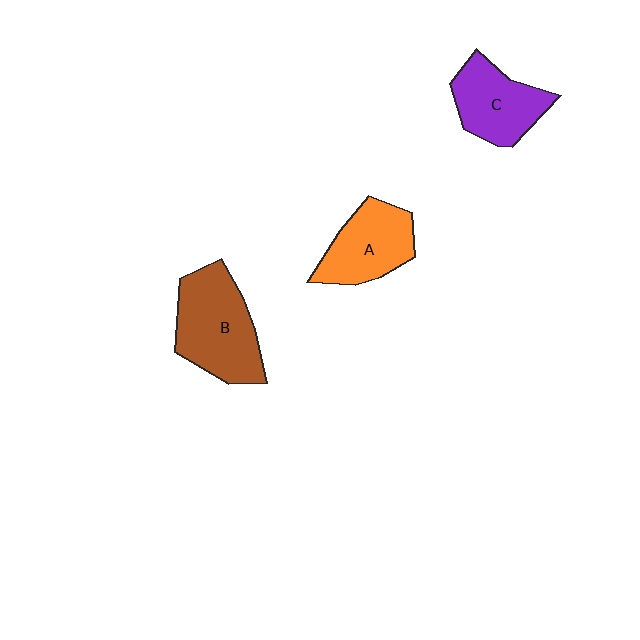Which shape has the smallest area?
Shape C (purple).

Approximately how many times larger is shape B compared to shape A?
Approximately 1.3 times.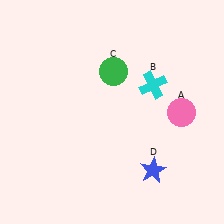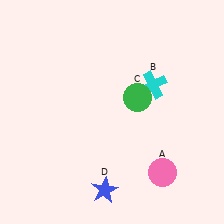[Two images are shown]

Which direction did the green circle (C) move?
The green circle (C) moved down.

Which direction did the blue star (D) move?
The blue star (D) moved left.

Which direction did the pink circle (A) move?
The pink circle (A) moved down.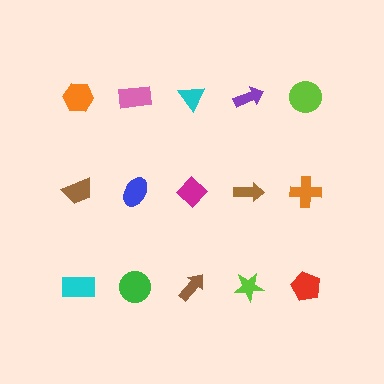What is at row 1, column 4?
A purple arrow.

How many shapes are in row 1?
5 shapes.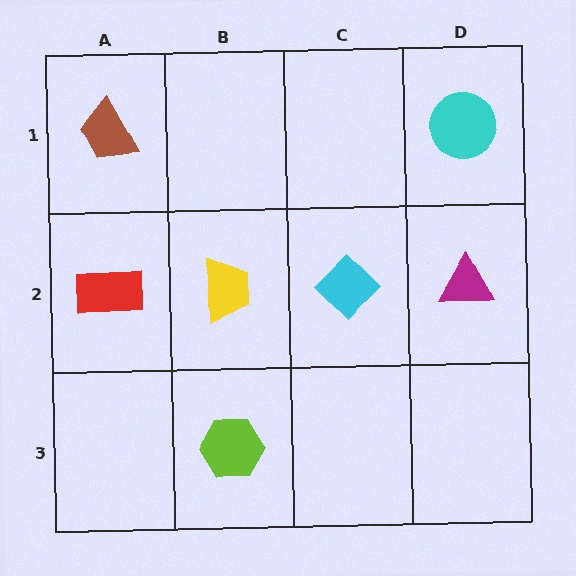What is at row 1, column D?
A cyan circle.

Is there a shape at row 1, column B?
No, that cell is empty.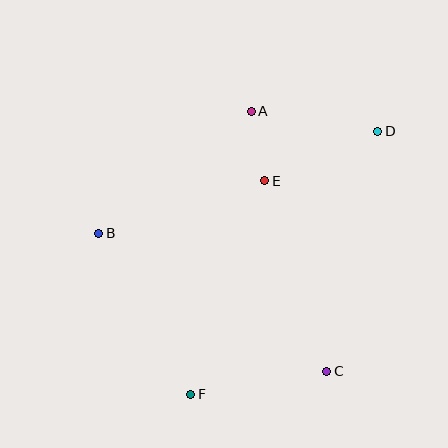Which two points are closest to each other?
Points A and E are closest to each other.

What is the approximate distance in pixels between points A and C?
The distance between A and C is approximately 271 pixels.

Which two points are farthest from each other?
Points D and F are farthest from each other.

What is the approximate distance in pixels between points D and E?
The distance between D and E is approximately 123 pixels.